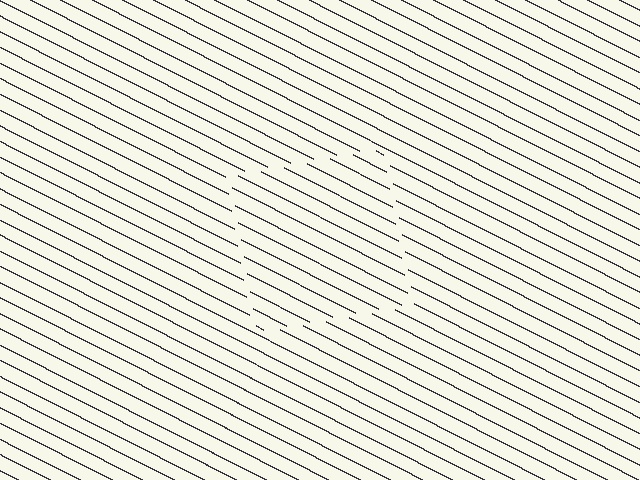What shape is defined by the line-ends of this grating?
An illusory square. The interior of the shape contains the same grating, shifted by half a period — the contour is defined by the phase discontinuity where line-ends from the inner and outer gratings abut.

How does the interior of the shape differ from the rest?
The interior of the shape contains the same grating, shifted by half a period — the contour is defined by the phase discontinuity where line-ends from the inner and outer gratings abut.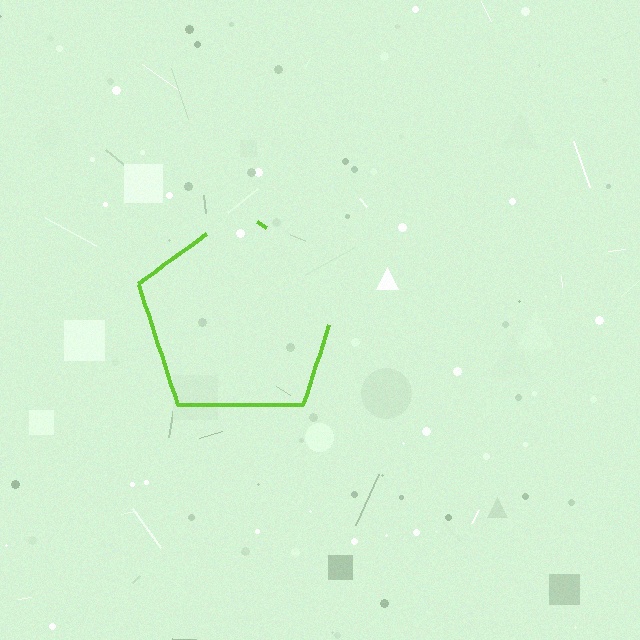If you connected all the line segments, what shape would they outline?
They would outline a pentagon.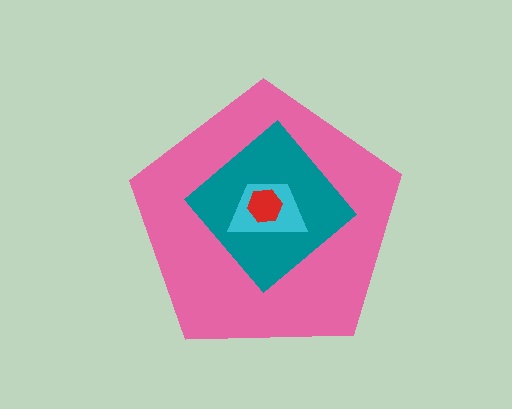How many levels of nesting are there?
4.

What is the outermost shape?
The pink pentagon.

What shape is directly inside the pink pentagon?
The teal diamond.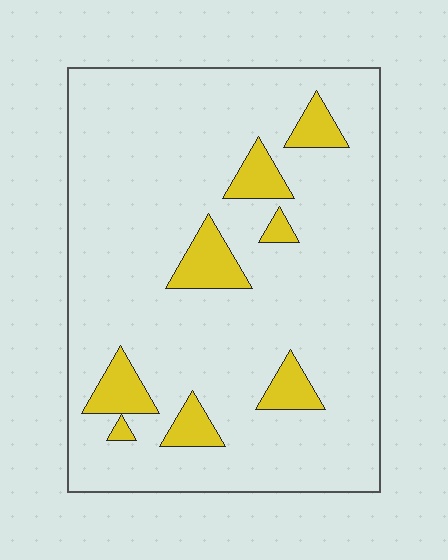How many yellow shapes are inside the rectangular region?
8.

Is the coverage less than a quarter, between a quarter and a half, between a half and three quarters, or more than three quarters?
Less than a quarter.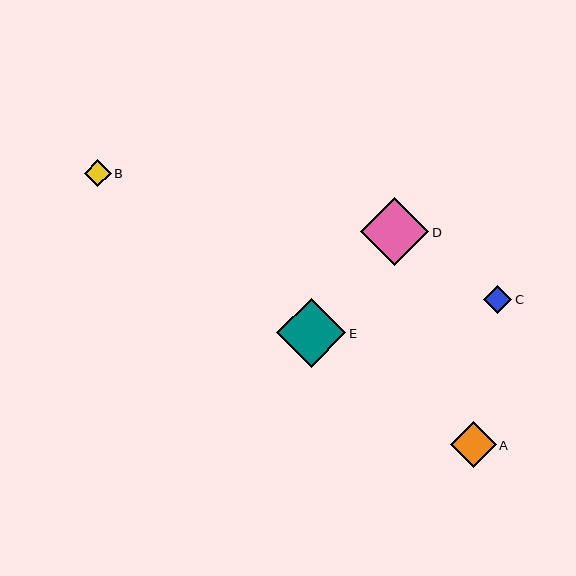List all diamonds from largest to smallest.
From largest to smallest: E, D, A, C, B.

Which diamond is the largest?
Diamond E is the largest with a size of approximately 69 pixels.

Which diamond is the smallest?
Diamond B is the smallest with a size of approximately 27 pixels.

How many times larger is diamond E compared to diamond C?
Diamond E is approximately 2.4 times the size of diamond C.